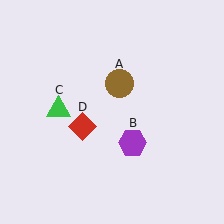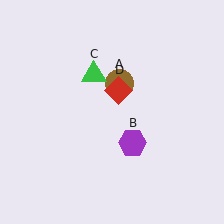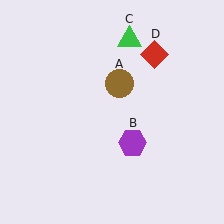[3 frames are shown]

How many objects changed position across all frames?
2 objects changed position: green triangle (object C), red diamond (object D).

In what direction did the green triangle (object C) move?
The green triangle (object C) moved up and to the right.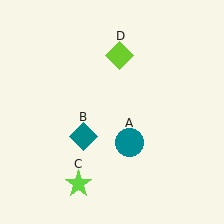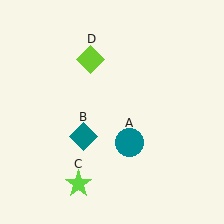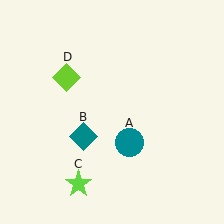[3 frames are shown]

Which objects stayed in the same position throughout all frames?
Teal circle (object A) and teal diamond (object B) and lime star (object C) remained stationary.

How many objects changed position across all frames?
1 object changed position: lime diamond (object D).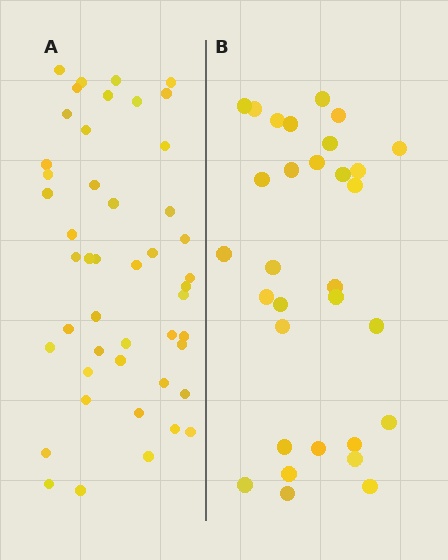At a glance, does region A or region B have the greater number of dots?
Region A (the left region) has more dots.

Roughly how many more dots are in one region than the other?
Region A has approximately 15 more dots than region B.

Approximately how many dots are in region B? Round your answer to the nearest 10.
About 30 dots. (The exact count is 31, which rounds to 30.)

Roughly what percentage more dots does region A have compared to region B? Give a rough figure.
About 50% more.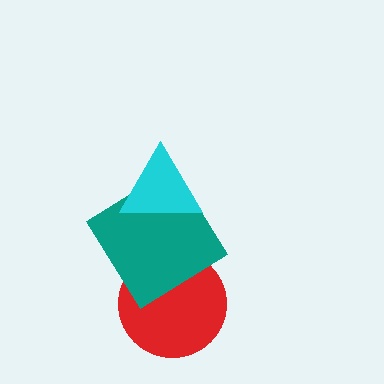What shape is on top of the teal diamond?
The cyan triangle is on top of the teal diamond.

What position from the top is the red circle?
The red circle is 3rd from the top.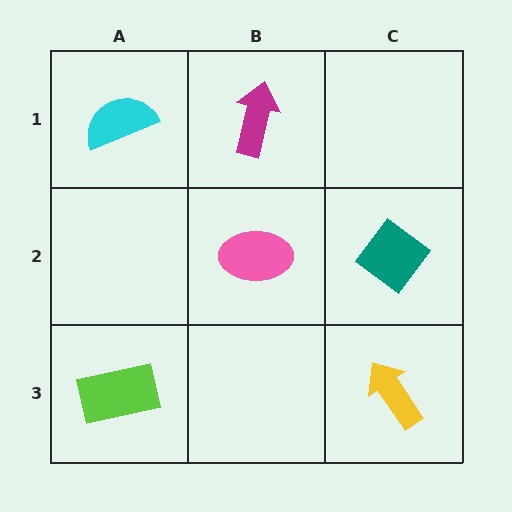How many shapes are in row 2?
2 shapes.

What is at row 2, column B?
A pink ellipse.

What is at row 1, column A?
A cyan semicircle.